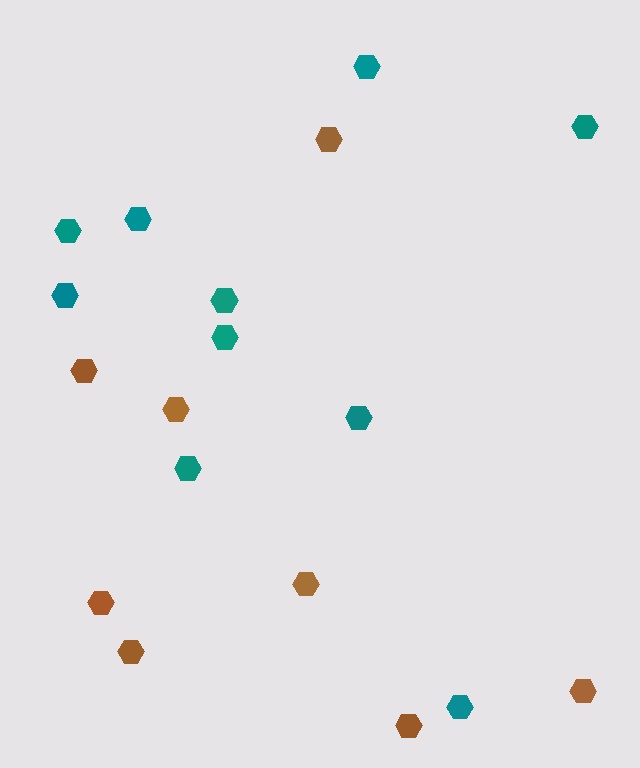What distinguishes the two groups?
There are 2 groups: one group of brown hexagons (8) and one group of teal hexagons (10).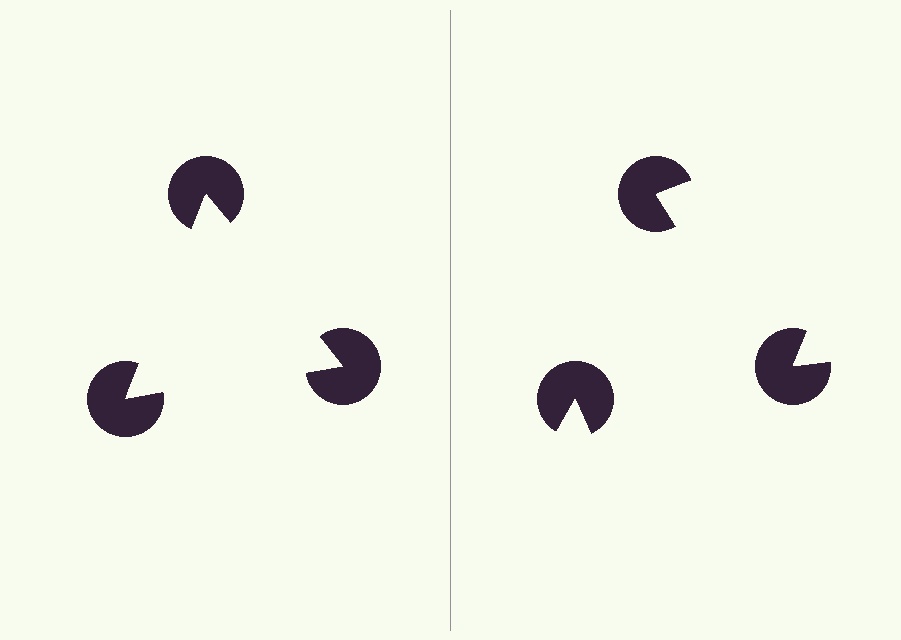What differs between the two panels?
The pac-man discs are positioned identically on both sides; only the wedge orientations differ. On the left they align to a triangle; on the right they are misaligned.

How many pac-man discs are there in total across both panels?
6 — 3 on each side.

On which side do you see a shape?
An illusory triangle appears on the left side. On the right side the wedge cuts are rotated, so no coherent shape forms.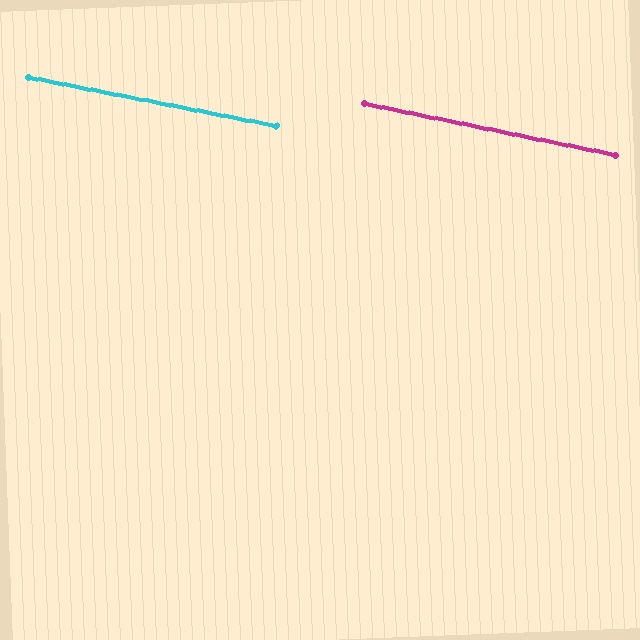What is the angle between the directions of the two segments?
Approximately 0 degrees.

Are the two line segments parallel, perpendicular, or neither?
Parallel — their directions differ by only 0.3°.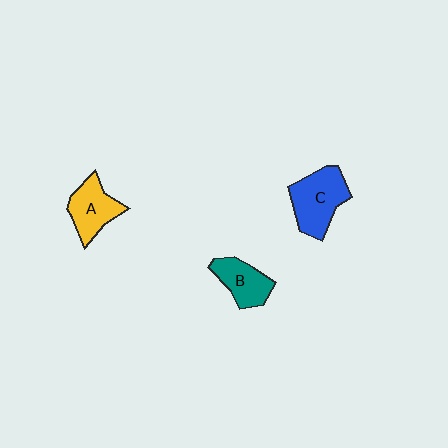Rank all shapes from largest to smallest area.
From largest to smallest: C (blue), A (yellow), B (teal).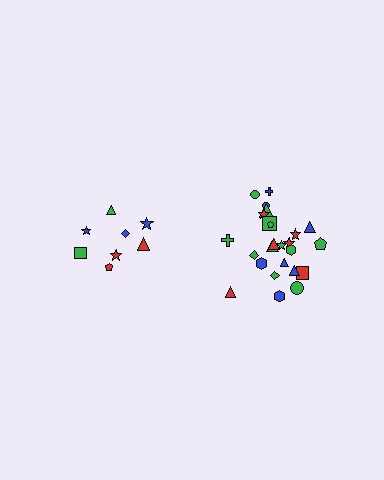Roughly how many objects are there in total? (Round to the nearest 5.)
Roughly 35 objects in total.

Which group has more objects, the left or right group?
The right group.